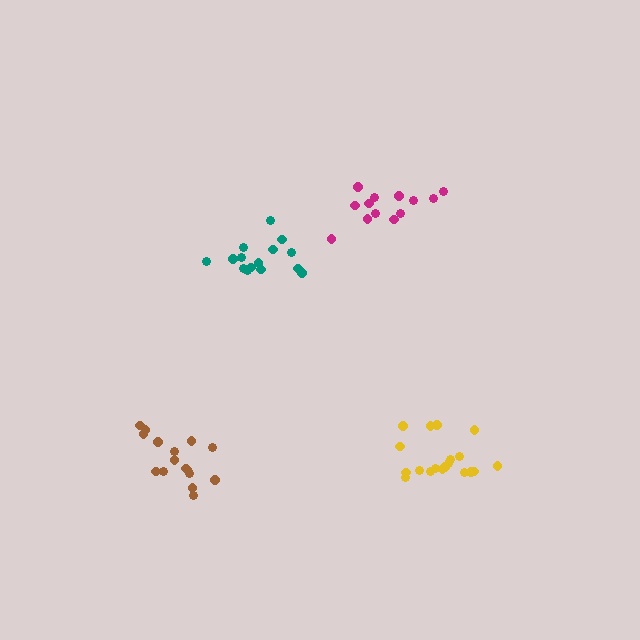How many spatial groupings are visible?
There are 4 spatial groupings.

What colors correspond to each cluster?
The clusters are colored: yellow, teal, brown, magenta.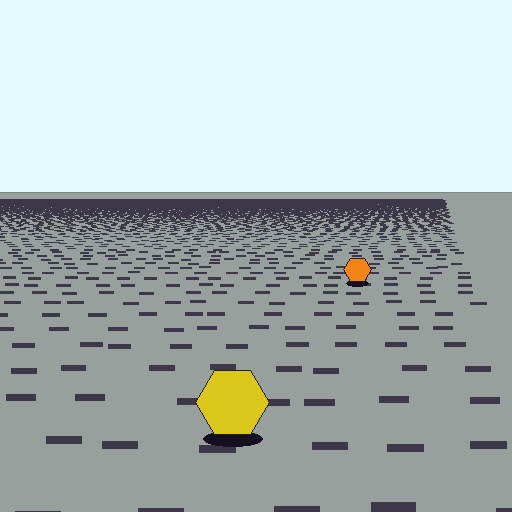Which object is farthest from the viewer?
The orange hexagon is farthest from the viewer. It appears smaller and the ground texture around it is denser.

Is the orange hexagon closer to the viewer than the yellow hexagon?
No. The yellow hexagon is closer — you can tell from the texture gradient: the ground texture is coarser near it.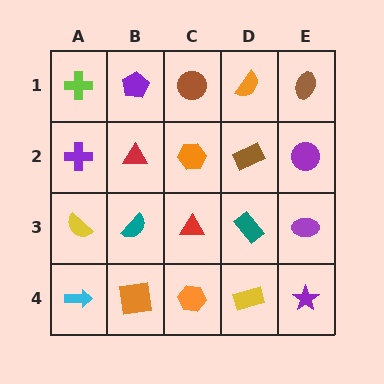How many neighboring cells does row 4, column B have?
3.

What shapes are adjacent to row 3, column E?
A purple circle (row 2, column E), a purple star (row 4, column E), a teal rectangle (row 3, column D).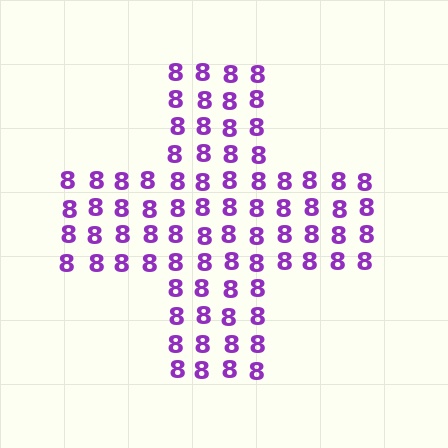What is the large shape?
The large shape is a cross.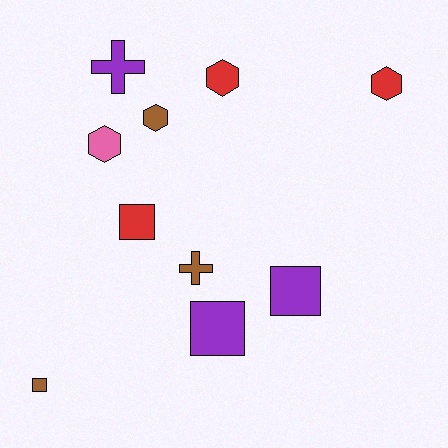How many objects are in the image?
There are 10 objects.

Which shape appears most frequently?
Hexagon, with 4 objects.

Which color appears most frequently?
Red, with 3 objects.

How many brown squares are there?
There is 1 brown square.